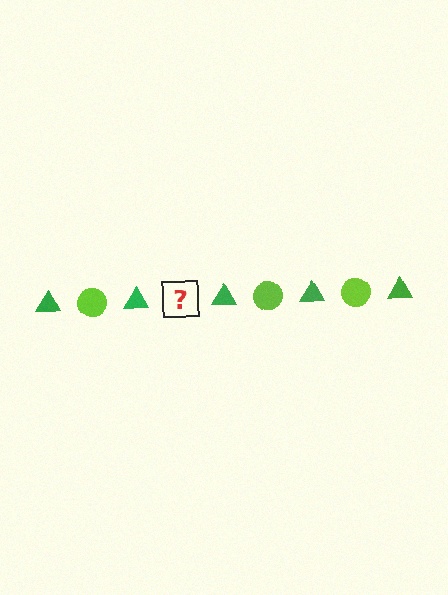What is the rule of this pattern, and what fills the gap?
The rule is that the pattern alternates between green triangle and lime circle. The gap should be filled with a lime circle.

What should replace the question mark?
The question mark should be replaced with a lime circle.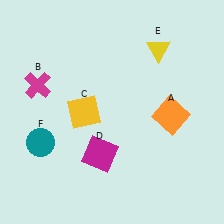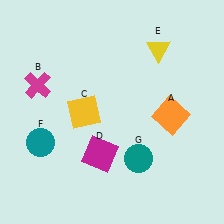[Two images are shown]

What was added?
A teal circle (G) was added in Image 2.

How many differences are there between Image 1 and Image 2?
There is 1 difference between the two images.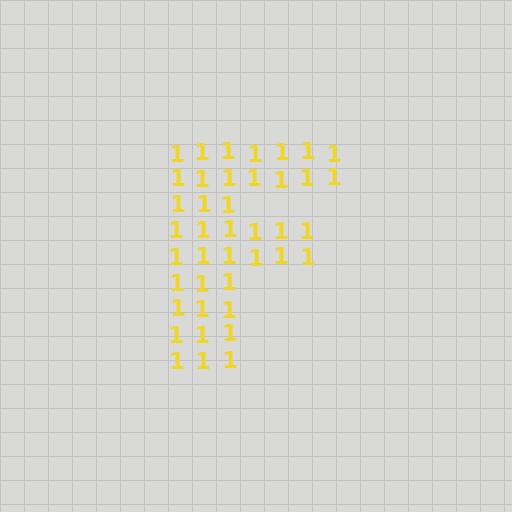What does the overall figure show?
The overall figure shows the letter F.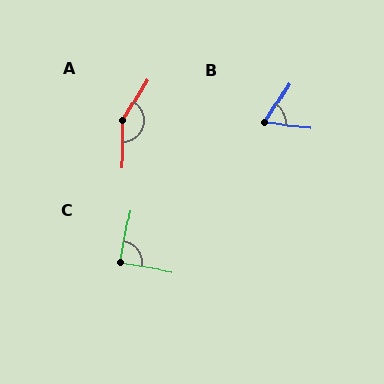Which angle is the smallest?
B, at approximately 63 degrees.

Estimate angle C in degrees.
Approximately 89 degrees.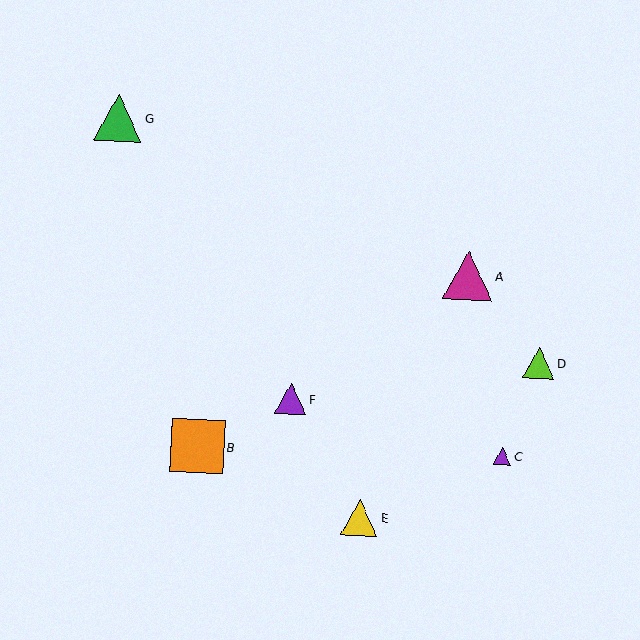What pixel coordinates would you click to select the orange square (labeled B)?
Click at (197, 446) to select the orange square B.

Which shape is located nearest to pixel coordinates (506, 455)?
The purple triangle (labeled C) at (502, 456) is nearest to that location.